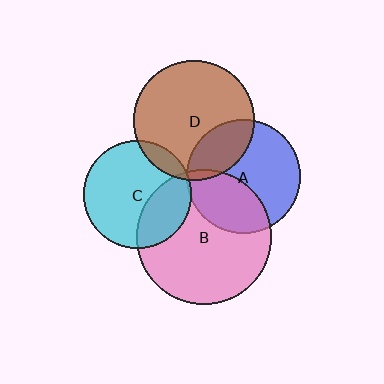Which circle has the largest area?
Circle B (pink).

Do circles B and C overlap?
Yes.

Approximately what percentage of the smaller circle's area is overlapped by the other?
Approximately 30%.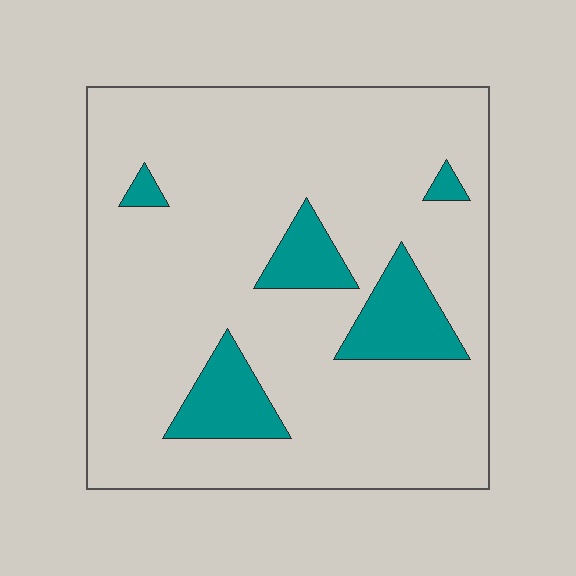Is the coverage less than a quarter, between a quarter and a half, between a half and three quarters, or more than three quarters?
Less than a quarter.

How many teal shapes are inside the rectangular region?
5.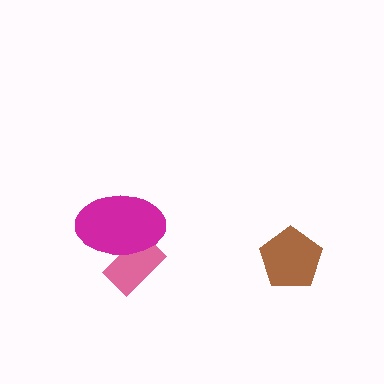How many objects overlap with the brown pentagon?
0 objects overlap with the brown pentagon.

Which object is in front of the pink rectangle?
The magenta ellipse is in front of the pink rectangle.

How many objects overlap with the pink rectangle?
1 object overlaps with the pink rectangle.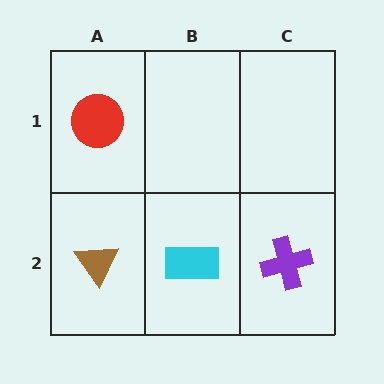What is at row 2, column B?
A cyan rectangle.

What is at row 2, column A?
A brown triangle.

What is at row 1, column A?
A red circle.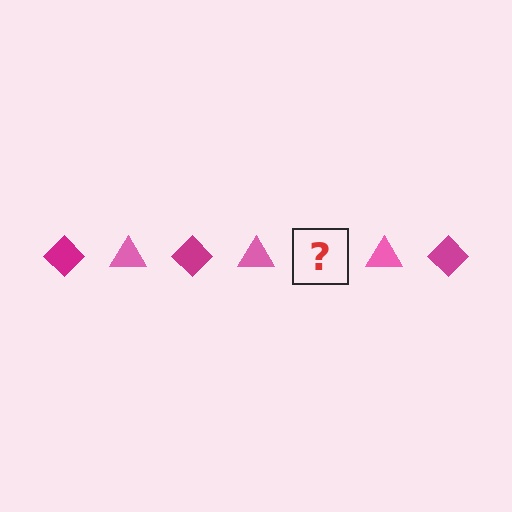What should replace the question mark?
The question mark should be replaced with a magenta diamond.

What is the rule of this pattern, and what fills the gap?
The rule is that the pattern alternates between magenta diamond and pink triangle. The gap should be filled with a magenta diamond.